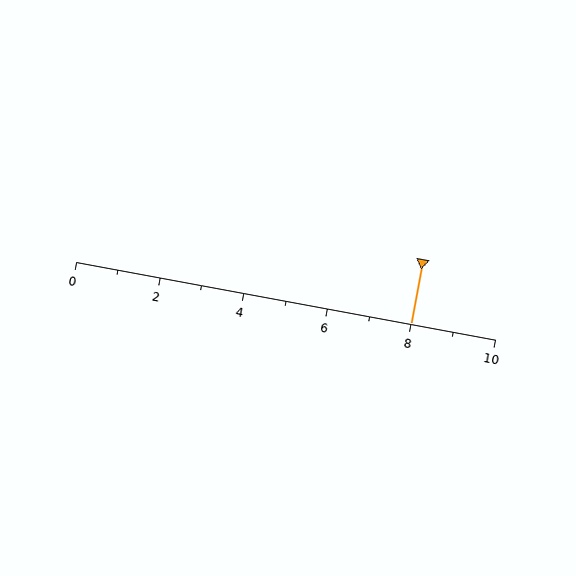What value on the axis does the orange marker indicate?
The marker indicates approximately 8.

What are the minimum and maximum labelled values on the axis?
The axis runs from 0 to 10.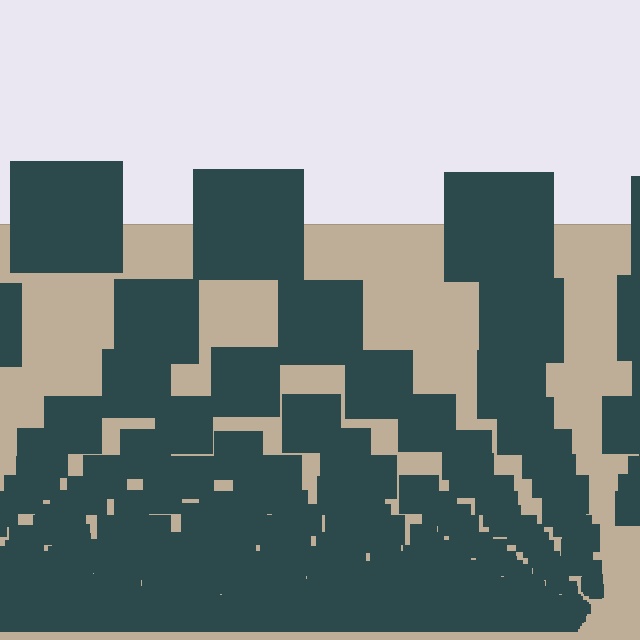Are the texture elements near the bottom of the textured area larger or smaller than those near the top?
Smaller. The gradient is inverted — elements near the bottom are smaller and denser.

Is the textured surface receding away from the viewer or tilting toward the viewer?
The surface appears to tilt toward the viewer. Texture elements get larger and sparser toward the top.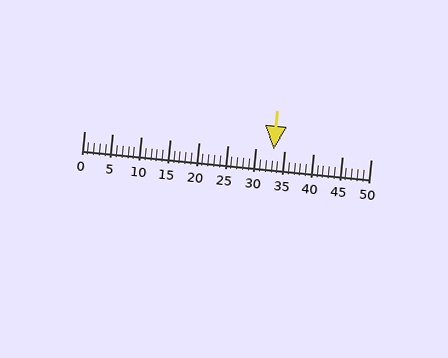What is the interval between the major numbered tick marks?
The major tick marks are spaced 5 units apart.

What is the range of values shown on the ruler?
The ruler shows values from 0 to 50.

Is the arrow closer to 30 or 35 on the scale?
The arrow is closer to 35.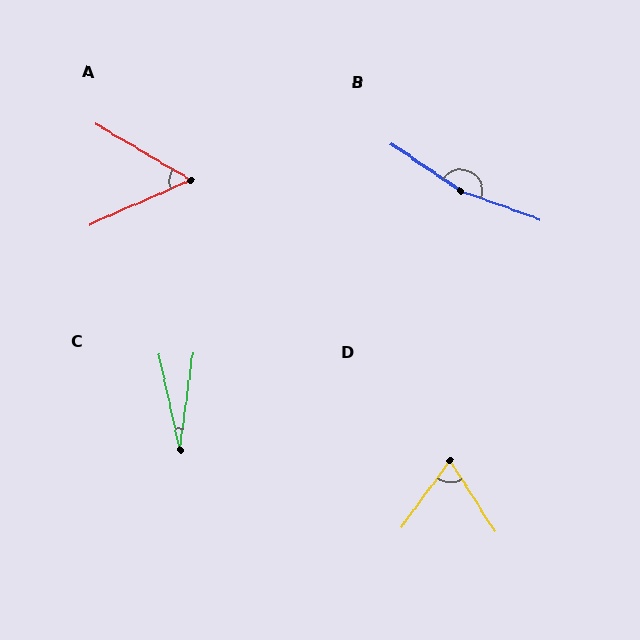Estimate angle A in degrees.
Approximately 55 degrees.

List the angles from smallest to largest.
C (20°), A (55°), D (69°), B (166°).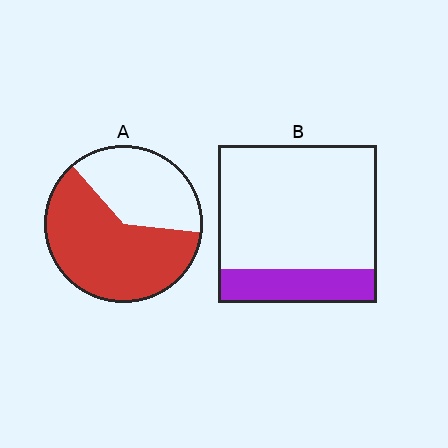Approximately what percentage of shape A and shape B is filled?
A is approximately 60% and B is approximately 20%.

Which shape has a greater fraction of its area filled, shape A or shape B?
Shape A.